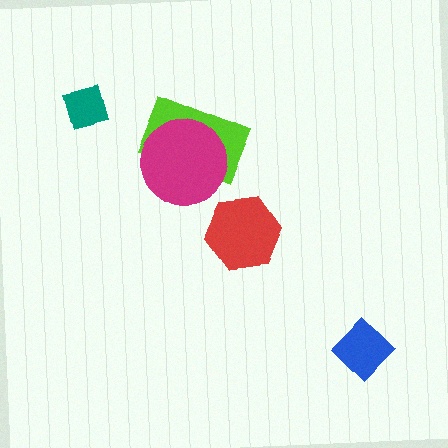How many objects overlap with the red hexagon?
0 objects overlap with the red hexagon.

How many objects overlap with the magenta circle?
1 object overlaps with the magenta circle.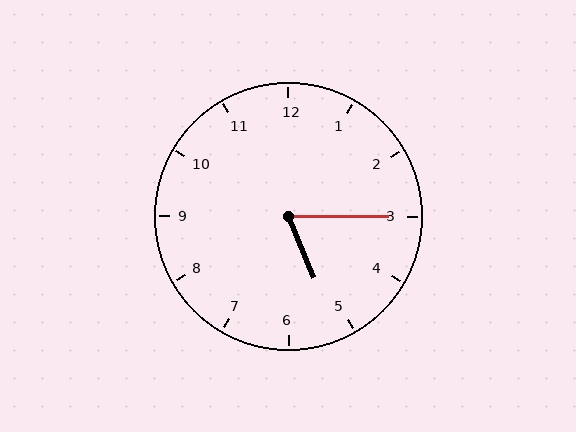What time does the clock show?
5:15.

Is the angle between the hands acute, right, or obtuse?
It is acute.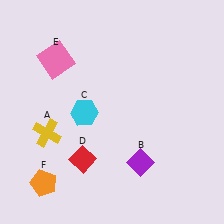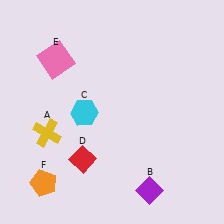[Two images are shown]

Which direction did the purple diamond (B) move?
The purple diamond (B) moved down.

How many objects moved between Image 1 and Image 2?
1 object moved between the two images.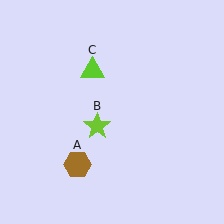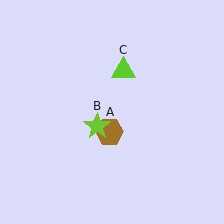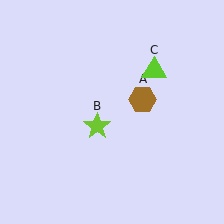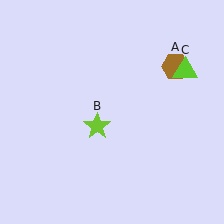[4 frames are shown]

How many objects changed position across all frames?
2 objects changed position: brown hexagon (object A), lime triangle (object C).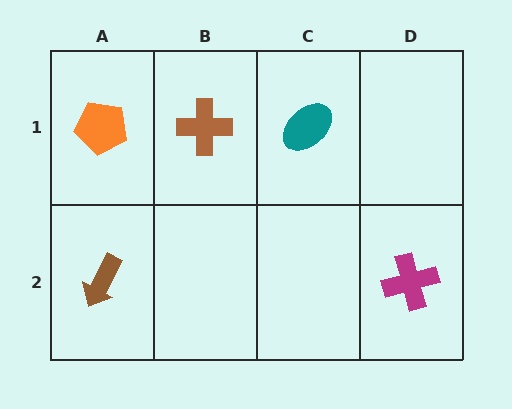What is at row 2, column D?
A magenta cross.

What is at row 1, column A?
An orange pentagon.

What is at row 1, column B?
A brown cross.